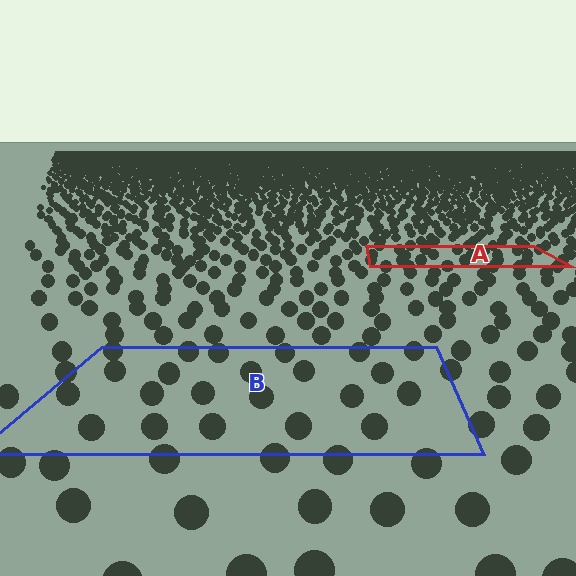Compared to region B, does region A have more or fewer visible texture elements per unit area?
Region A has more texture elements per unit area — they are packed more densely because it is farther away.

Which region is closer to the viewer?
Region B is closer. The texture elements there are larger and more spread out.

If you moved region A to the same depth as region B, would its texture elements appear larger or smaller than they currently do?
They would appear larger. At a closer depth, the same texture elements are projected at a bigger on-screen size.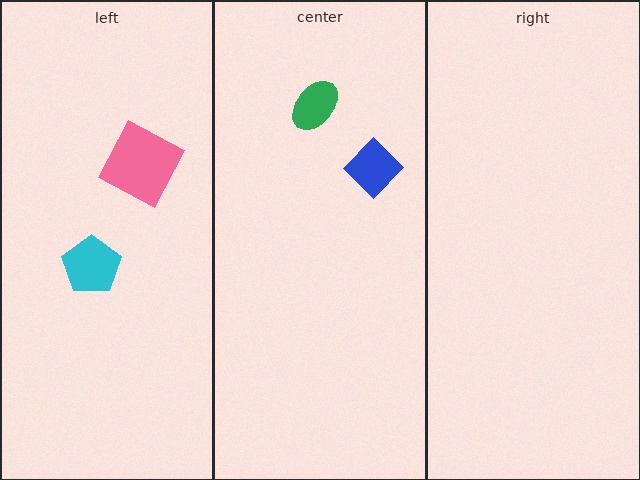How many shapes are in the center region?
2.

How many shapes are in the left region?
2.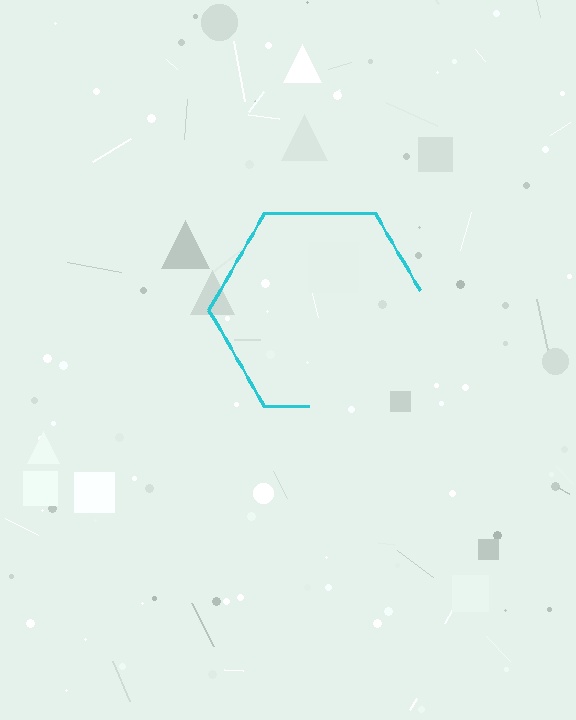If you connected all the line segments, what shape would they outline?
They would outline a hexagon.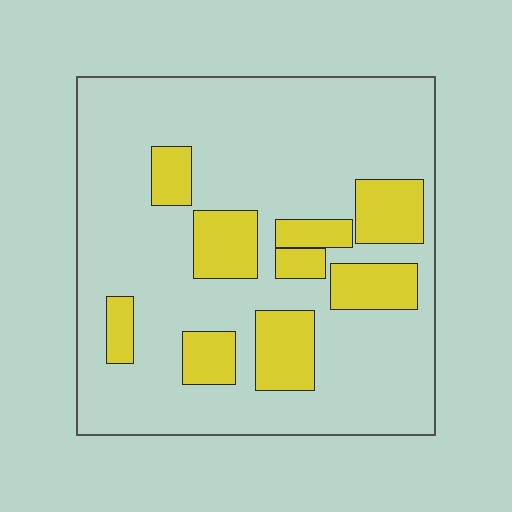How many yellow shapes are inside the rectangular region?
9.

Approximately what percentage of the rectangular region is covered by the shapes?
Approximately 20%.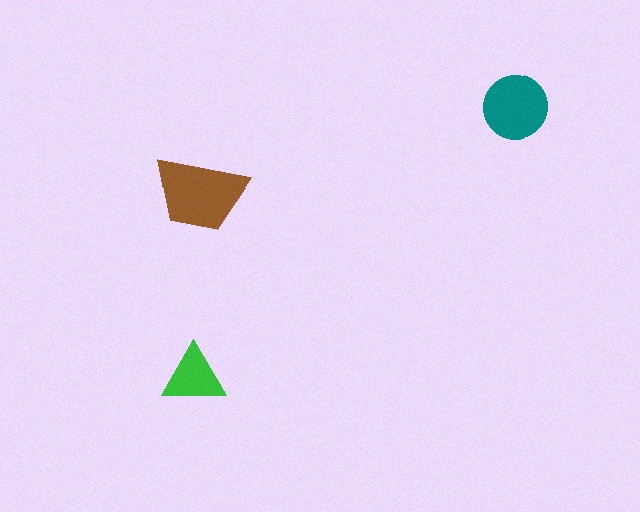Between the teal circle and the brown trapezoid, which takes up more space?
The brown trapezoid.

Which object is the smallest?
The green triangle.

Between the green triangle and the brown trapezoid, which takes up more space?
The brown trapezoid.